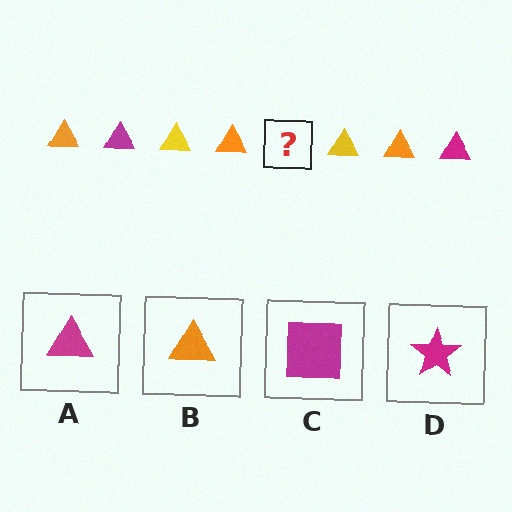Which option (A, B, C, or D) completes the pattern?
A.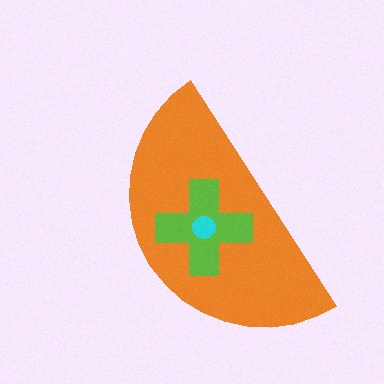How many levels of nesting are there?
3.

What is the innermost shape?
The cyan circle.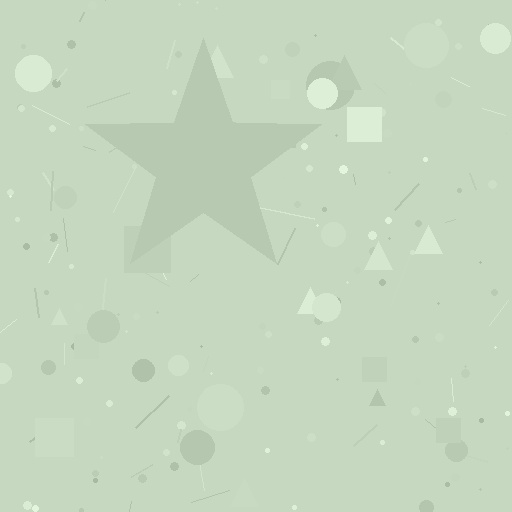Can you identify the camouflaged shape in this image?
The camouflaged shape is a star.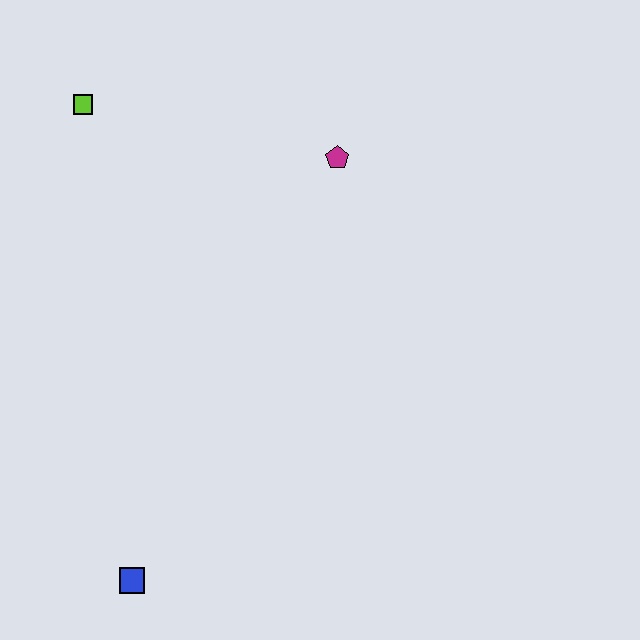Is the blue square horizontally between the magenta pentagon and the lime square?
Yes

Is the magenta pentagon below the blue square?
No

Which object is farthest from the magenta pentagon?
The blue square is farthest from the magenta pentagon.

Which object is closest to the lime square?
The magenta pentagon is closest to the lime square.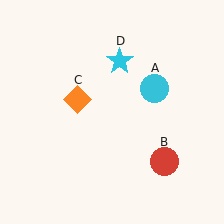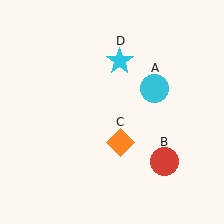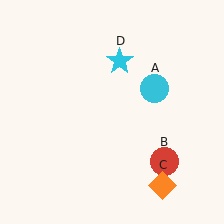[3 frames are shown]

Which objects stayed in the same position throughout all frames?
Cyan circle (object A) and red circle (object B) and cyan star (object D) remained stationary.